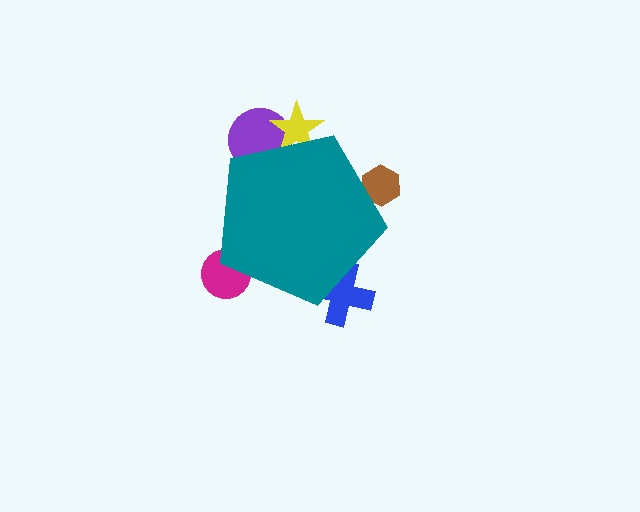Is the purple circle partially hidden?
Yes, the purple circle is partially hidden behind the teal pentagon.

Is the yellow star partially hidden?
Yes, the yellow star is partially hidden behind the teal pentagon.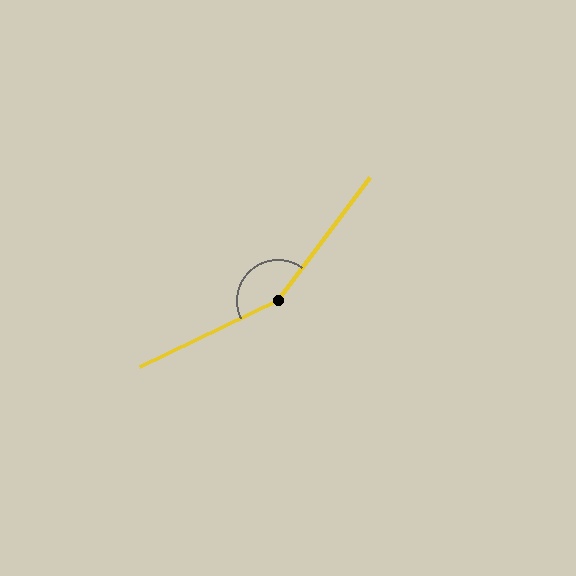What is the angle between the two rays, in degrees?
Approximately 152 degrees.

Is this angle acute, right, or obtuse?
It is obtuse.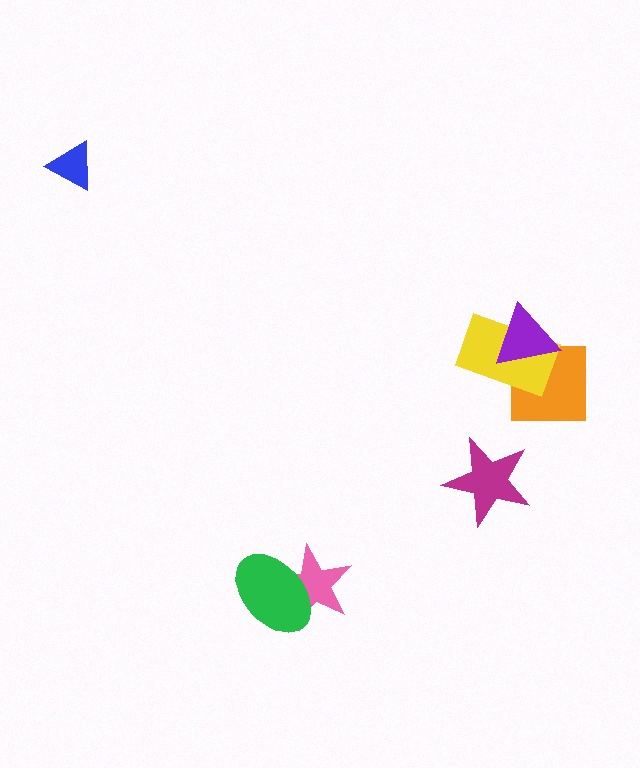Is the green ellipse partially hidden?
No, no other shape covers it.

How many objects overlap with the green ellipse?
1 object overlaps with the green ellipse.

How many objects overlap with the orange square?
2 objects overlap with the orange square.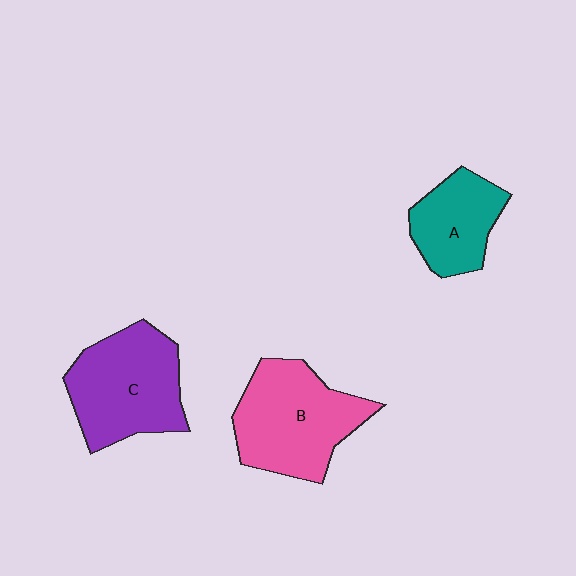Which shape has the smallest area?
Shape A (teal).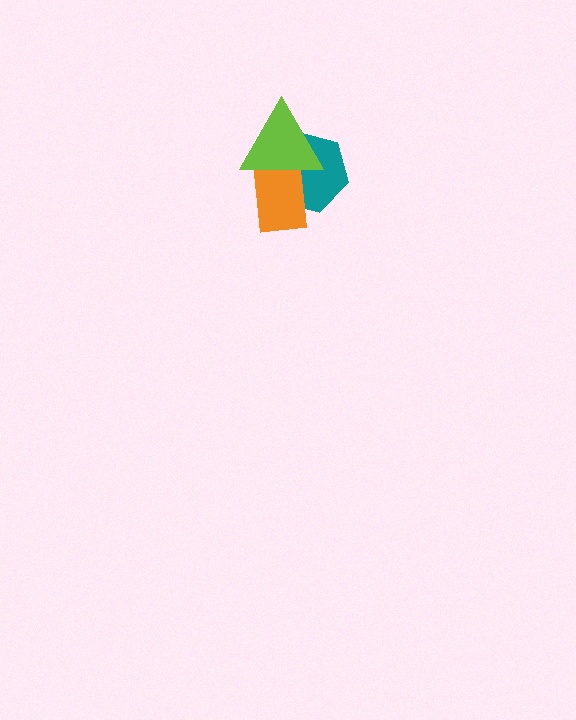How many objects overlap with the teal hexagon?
2 objects overlap with the teal hexagon.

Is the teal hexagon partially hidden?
Yes, it is partially covered by another shape.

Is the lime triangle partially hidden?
No, no other shape covers it.